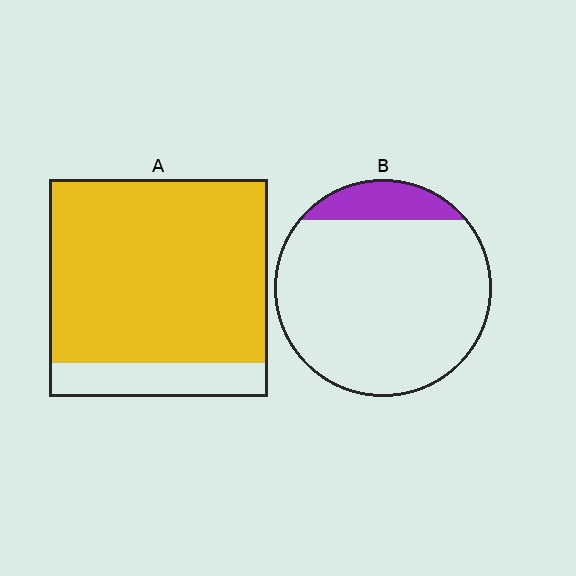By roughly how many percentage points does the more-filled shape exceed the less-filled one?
By roughly 70 percentage points (A over B).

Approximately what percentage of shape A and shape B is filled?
A is approximately 85% and B is approximately 15%.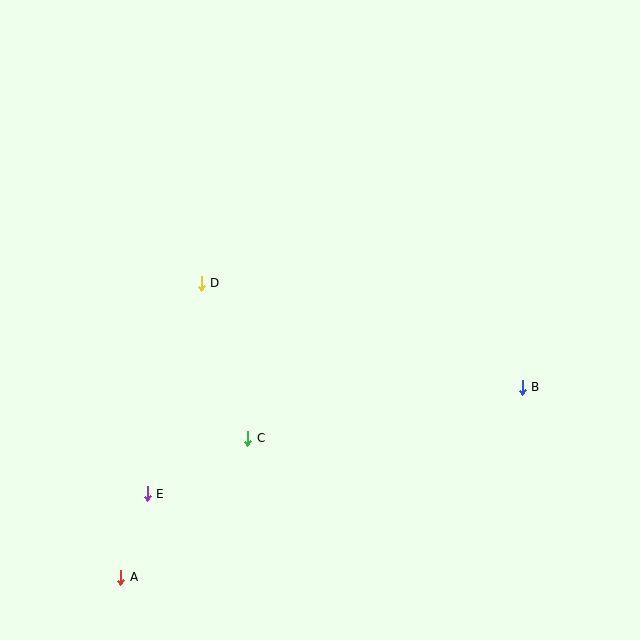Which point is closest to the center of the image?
Point D at (201, 283) is closest to the center.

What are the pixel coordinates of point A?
Point A is at (121, 577).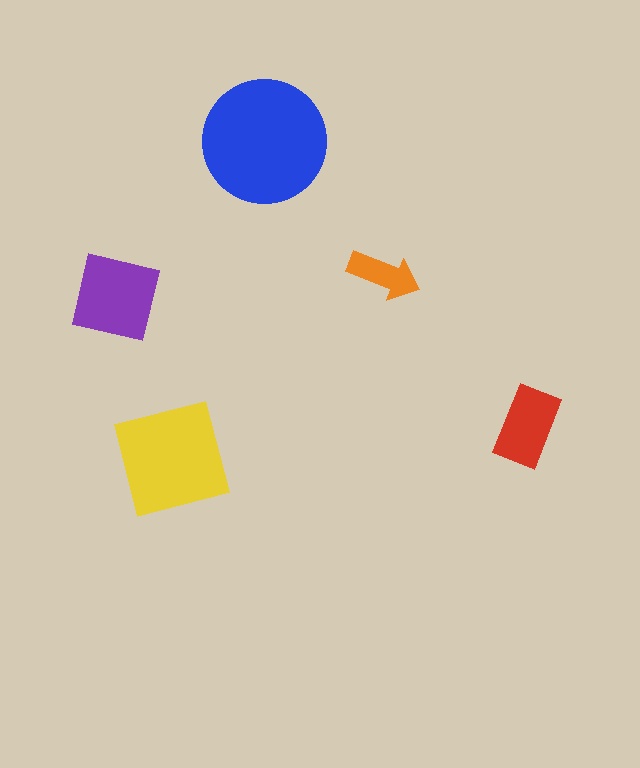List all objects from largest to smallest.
The blue circle, the yellow square, the purple square, the red rectangle, the orange arrow.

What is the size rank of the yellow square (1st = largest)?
2nd.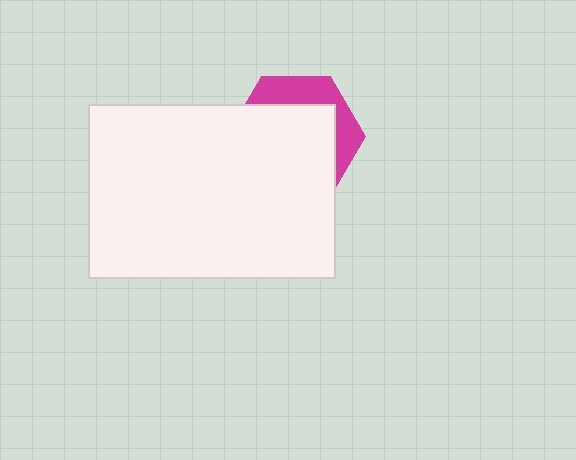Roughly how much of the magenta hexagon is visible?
A small part of it is visible (roughly 30%).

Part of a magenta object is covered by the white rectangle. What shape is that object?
It is a hexagon.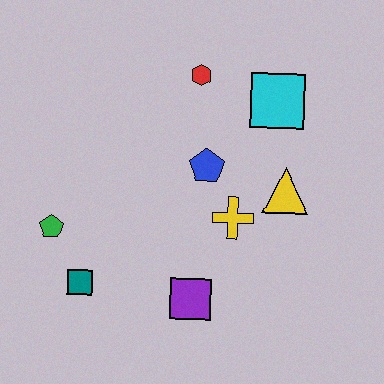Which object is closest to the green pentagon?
The teal square is closest to the green pentagon.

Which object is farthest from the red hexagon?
The teal square is farthest from the red hexagon.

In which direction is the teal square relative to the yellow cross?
The teal square is to the left of the yellow cross.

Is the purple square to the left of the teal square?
No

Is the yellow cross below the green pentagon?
No